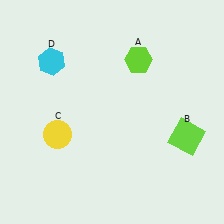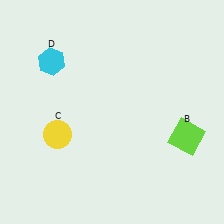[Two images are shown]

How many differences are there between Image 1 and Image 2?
There is 1 difference between the two images.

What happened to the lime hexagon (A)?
The lime hexagon (A) was removed in Image 2. It was in the top-right area of Image 1.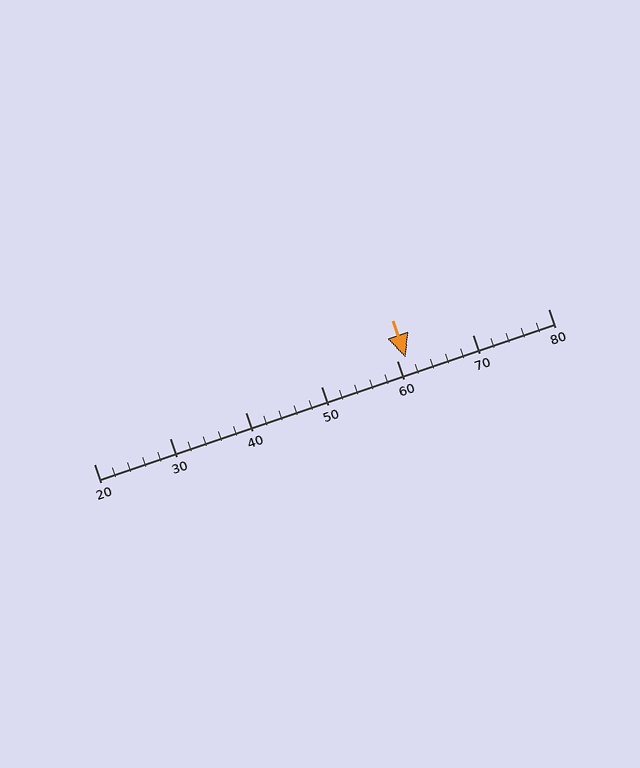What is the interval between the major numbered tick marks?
The major tick marks are spaced 10 units apart.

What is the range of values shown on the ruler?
The ruler shows values from 20 to 80.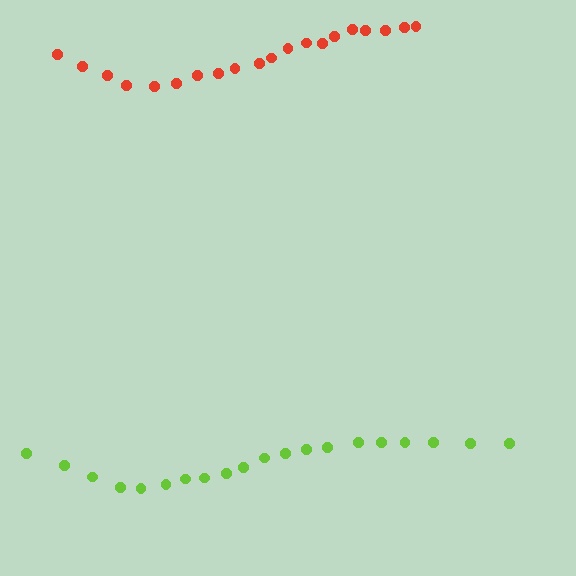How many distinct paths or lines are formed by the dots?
There are 2 distinct paths.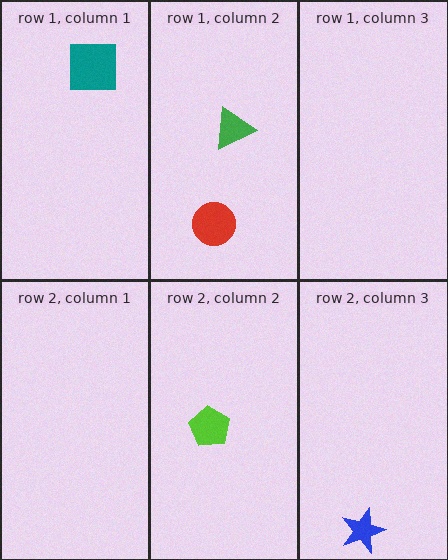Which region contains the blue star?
The row 2, column 3 region.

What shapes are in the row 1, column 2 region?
The green triangle, the red circle.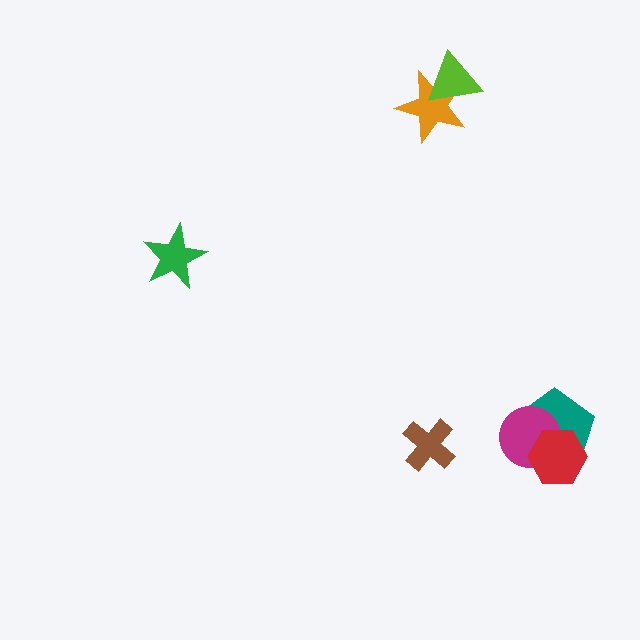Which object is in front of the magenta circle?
The red hexagon is in front of the magenta circle.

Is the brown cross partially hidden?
No, no other shape covers it.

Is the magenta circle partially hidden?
Yes, it is partially covered by another shape.